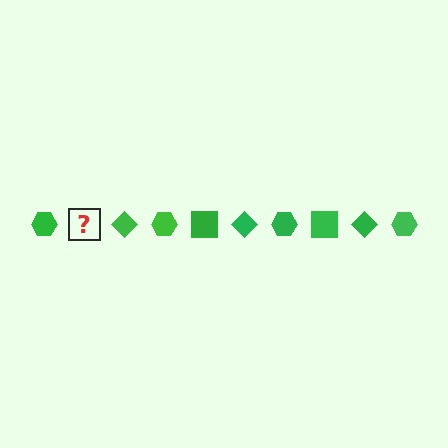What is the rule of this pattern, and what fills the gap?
The rule is that the pattern cycles through hexagon, square, diamond shapes in green. The gap should be filled with a green square.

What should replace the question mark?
The question mark should be replaced with a green square.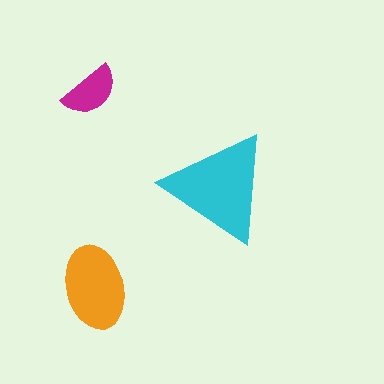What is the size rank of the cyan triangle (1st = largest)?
1st.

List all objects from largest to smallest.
The cyan triangle, the orange ellipse, the magenta semicircle.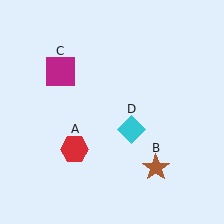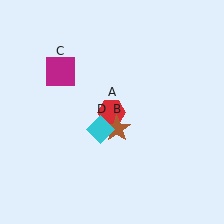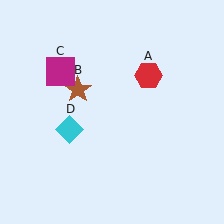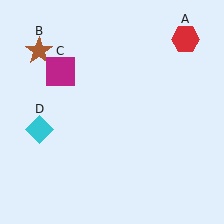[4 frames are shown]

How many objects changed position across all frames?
3 objects changed position: red hexagon (object A), brown star (object B), cyan diamond (object D).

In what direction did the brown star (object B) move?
The brown star (object B) moved up and to the left.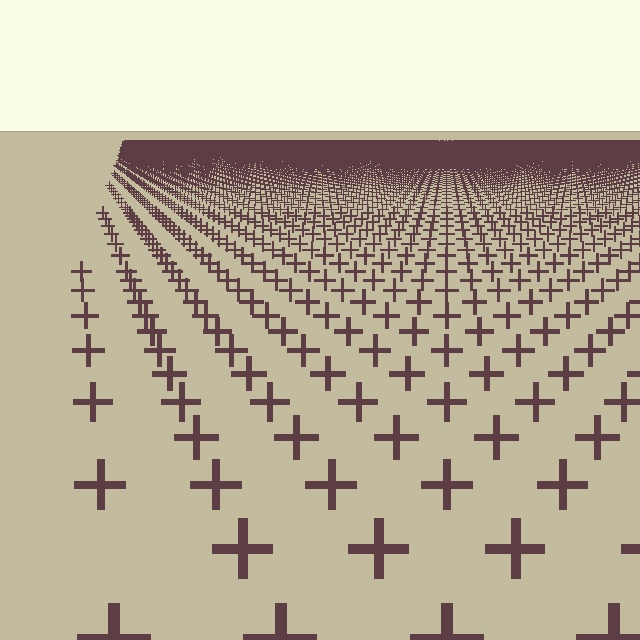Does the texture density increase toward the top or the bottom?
Density increases toward the top.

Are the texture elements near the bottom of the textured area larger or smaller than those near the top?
Larger. Near the bottom, elements are closer to the viewer and appear at a bigger on-screen size.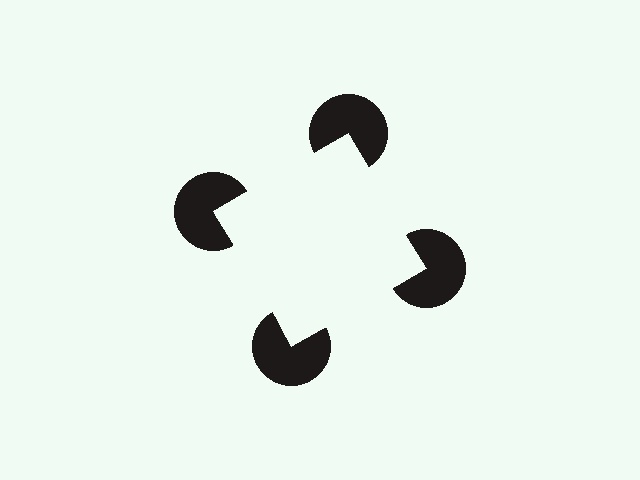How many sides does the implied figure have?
4 sides.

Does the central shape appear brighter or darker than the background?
It typically appears slightly brighter than the background, even though no actual brightness change is drawn.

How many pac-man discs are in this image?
There are 4 — one at each vertex of the illusory square.